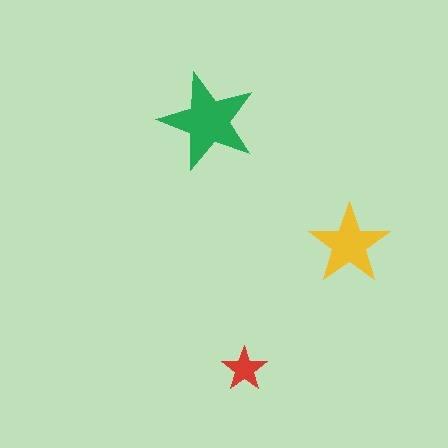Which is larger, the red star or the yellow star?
The yellow one.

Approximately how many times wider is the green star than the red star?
About 2 times wider.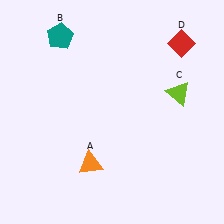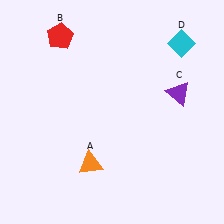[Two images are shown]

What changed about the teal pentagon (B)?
In Image 1, B is teal. In Image 2, it changed to red.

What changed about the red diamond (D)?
In Image 1, D is red. In Image 2, it changed to cyan.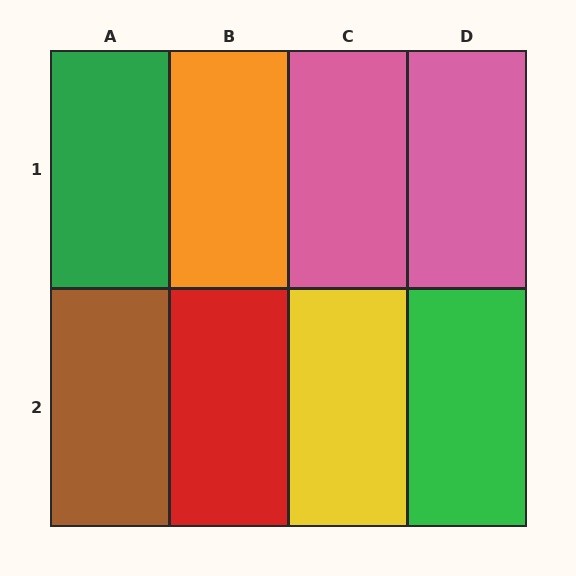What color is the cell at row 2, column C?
Yellow.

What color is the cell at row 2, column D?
Green.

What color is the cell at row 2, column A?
Brown.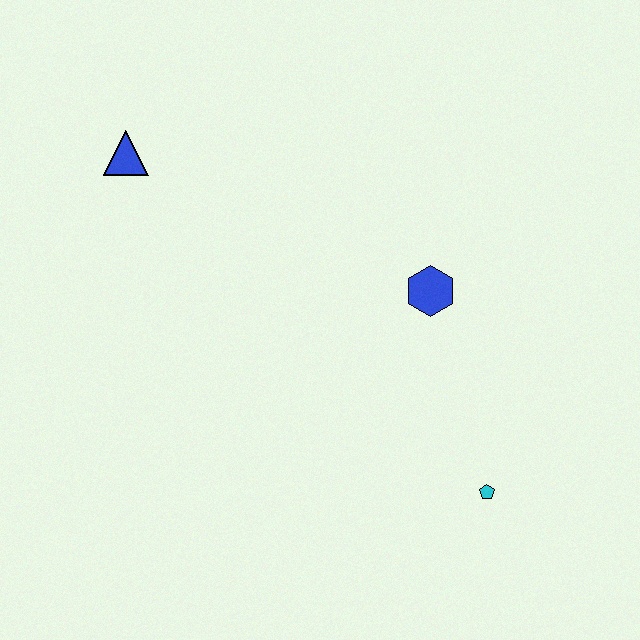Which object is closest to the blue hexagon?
The cyan pentagon is closest to the blue hexagon.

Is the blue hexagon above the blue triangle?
No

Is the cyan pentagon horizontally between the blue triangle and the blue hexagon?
No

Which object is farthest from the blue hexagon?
The blue triangle is farthest from the blue hexagon.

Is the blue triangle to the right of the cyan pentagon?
No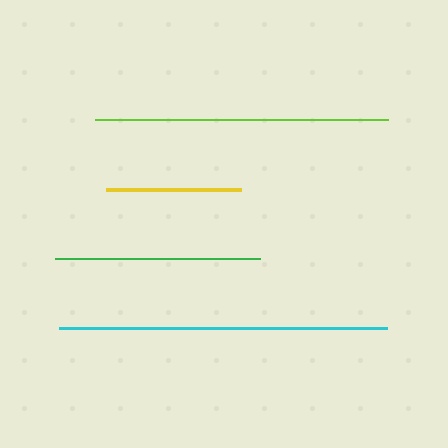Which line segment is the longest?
The cyan line is the longest at approximately 328 pixels.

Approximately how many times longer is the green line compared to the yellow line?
The green line is approximately 1.5 times the length of the yellow line.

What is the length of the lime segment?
The lime segment is approximately 293 pixels long.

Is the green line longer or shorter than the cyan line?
The cyan line is longer than the green line.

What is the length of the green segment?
The green segment is approximately 204 pixels long.